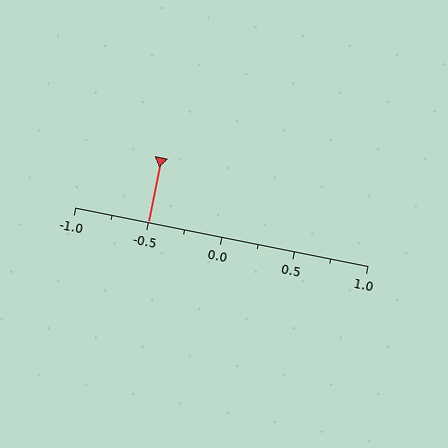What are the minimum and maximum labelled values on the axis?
The axis runs from -1.0 to 1.0.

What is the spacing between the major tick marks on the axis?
The major ticks are spaced 0.5 apart.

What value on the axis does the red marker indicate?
The marker indicates approximately -0.5.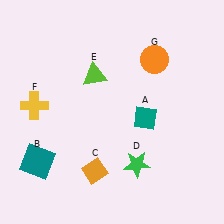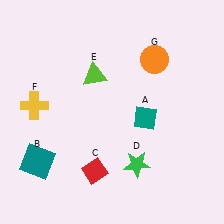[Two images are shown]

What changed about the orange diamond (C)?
In Image 1, C is orange. In Image 2, it changed to red.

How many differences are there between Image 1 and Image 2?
There is 1 difference between the two images.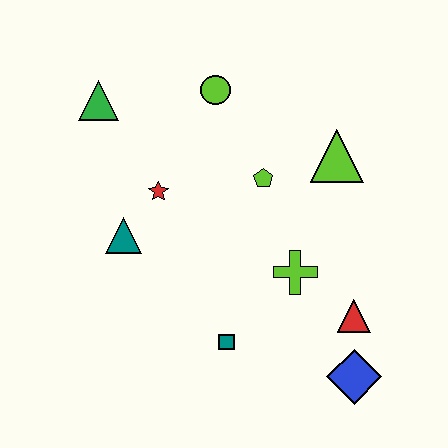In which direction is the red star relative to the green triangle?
The red star is below the green triangle.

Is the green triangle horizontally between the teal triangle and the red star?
No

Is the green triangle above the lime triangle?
Yes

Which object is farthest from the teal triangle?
The blue diamond is farthest from the teal triangle.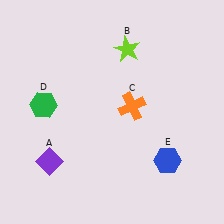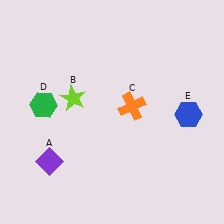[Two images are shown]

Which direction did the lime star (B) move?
The lime star (B) moved left.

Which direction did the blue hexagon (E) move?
The blue hexagon (E) moved up.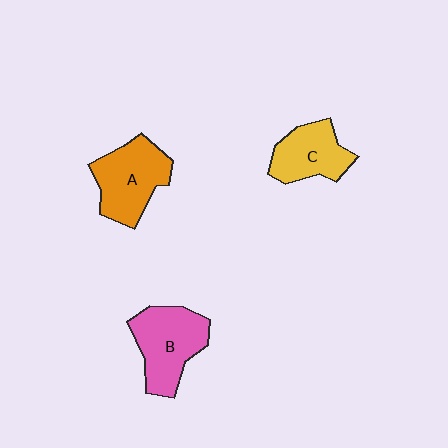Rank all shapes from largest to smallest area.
From largest to smallest: B (pink), A (orange), C (yellow).